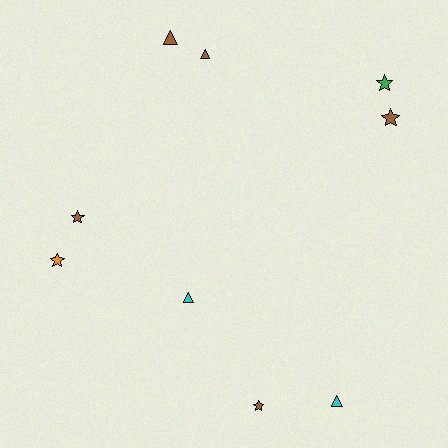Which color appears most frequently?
Brown, with 5 objects.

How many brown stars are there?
There are 3 brown stars.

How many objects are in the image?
There are 9 objects.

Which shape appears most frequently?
Star, with 5 objects.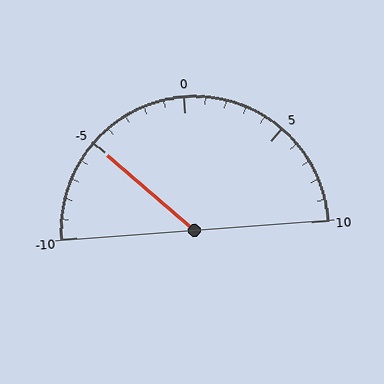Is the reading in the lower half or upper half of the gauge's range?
The reading is in the lower half of the range (-10 to 10).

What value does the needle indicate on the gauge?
The needle indicates approximately -5.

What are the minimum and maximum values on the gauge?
The gauge ranges from -10 to 10.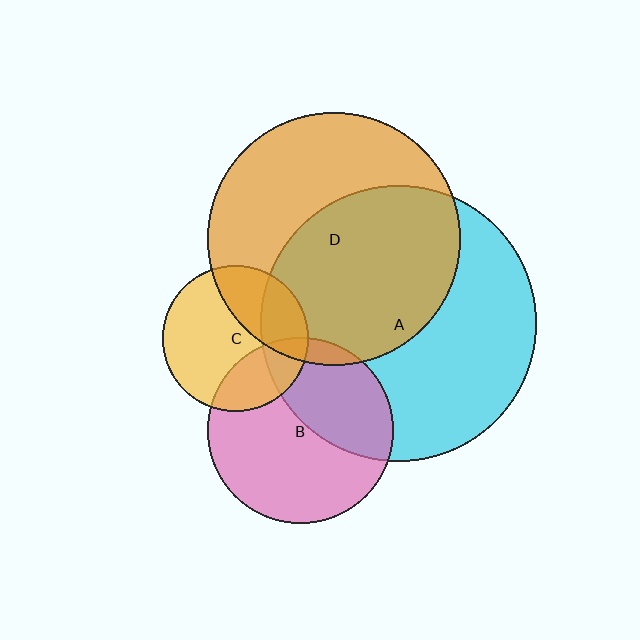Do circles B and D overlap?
Yes.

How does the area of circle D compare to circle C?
Approximately 3.0 times.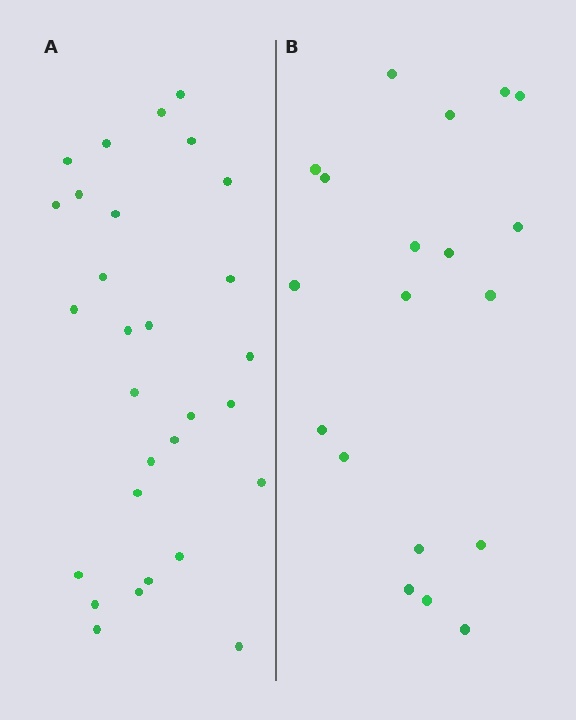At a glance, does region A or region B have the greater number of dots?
Region A (the left region) has more dots.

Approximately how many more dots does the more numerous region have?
Region A has roughly 10 or so more dots than region B.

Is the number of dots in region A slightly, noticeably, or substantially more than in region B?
Region A has substantially more. The ratio is roughly 1.5 to 1.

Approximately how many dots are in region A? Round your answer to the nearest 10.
About 30 dots. (The exact count is 29, which rounds to 30.)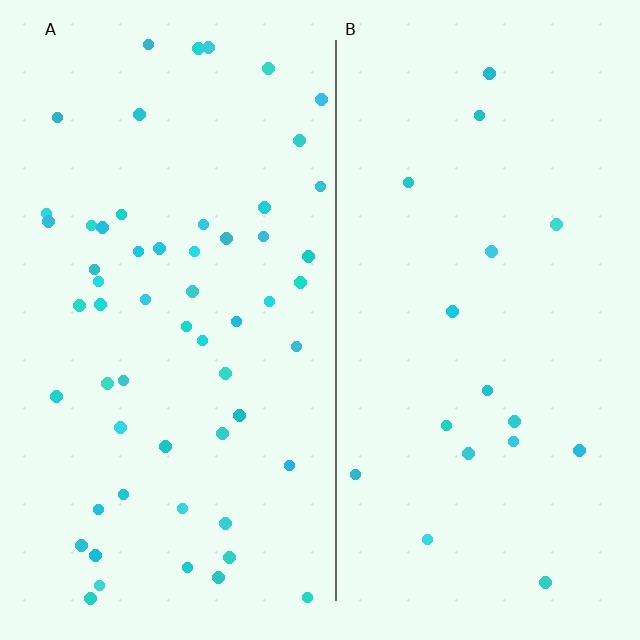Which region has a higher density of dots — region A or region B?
A (the left).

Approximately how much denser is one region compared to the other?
Approximately 3.3× — region A over region B.